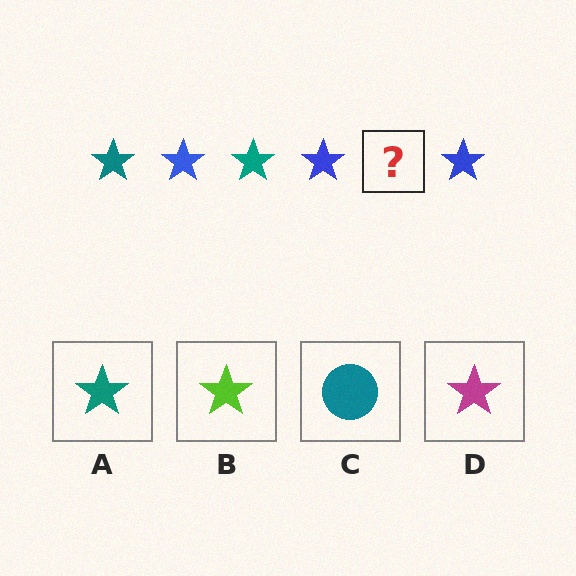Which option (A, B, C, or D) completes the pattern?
A.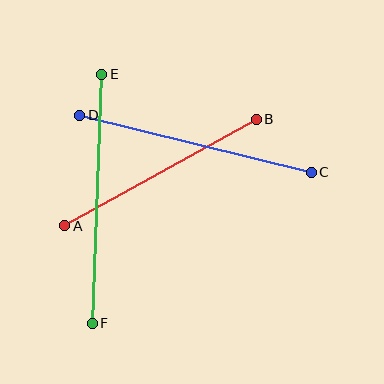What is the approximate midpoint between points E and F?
The midpoint is at approximately (97, 199) pixels.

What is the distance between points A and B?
The distance is approximately 219 pixels.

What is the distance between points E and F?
The distance is approximately 249 pixels.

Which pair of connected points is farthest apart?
Points E and F are farthest apart.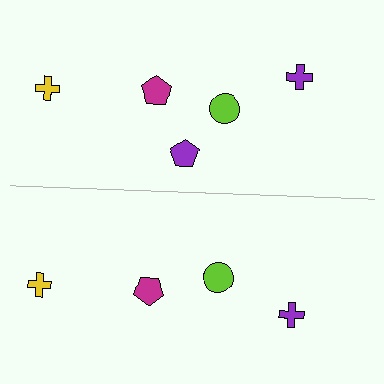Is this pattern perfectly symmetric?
No, the pattern is not perfectly symmetric. A purple pentagon is missing from the bottom side.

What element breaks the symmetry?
A purple pentagon is missing from the bottom side.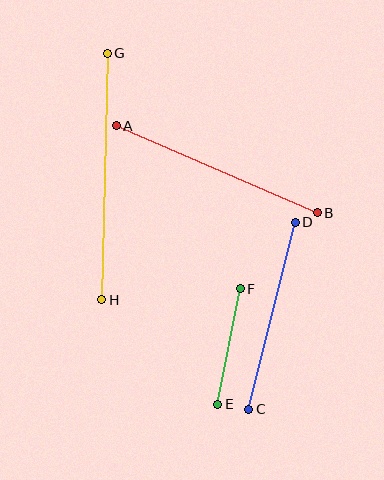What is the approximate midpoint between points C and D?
The midpoint is at approximately (272, 316) pixels.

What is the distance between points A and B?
The distance is approximately 219 pixels.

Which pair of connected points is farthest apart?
Points G and H are farthest apart.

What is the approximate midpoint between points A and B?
The midpoint is at approximately (217, 169) pixels.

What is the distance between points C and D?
The distance is approximately 193 pixels.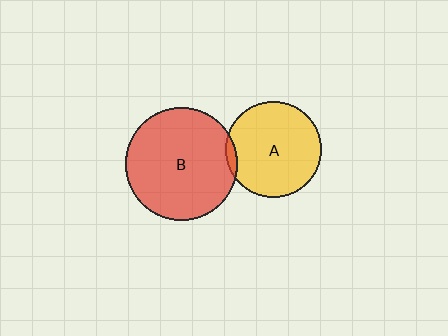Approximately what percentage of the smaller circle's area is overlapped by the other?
Approximately 5%.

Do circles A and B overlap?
Yes.